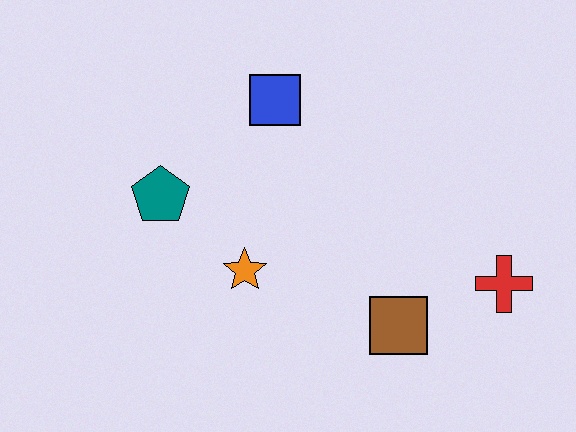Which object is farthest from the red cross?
The teal pentagon is farthest from the red cross.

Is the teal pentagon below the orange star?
No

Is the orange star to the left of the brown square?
Yes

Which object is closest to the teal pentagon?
The orange star is closest to the teal pentagon.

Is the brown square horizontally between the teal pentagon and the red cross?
Yes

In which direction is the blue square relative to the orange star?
The blue square is above the orange star.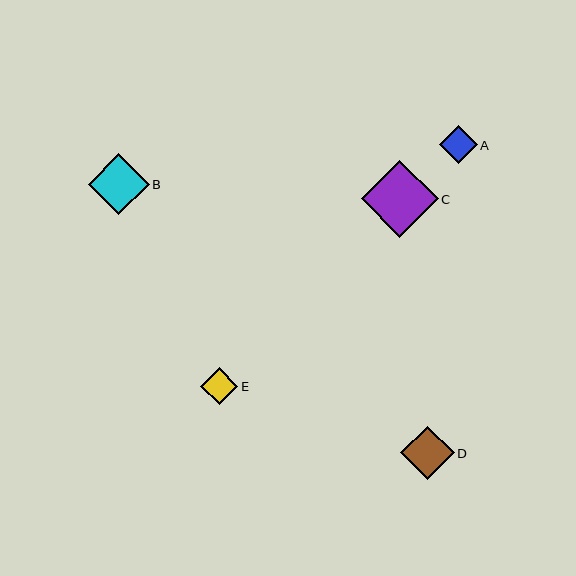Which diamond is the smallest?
Diamond E is the smallest with a size of approximately 37 pixels.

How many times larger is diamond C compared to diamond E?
Diamond C is approximately 2.1 times the size of diamond E.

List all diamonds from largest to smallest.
From largest to smallest: C, B, D, A, E.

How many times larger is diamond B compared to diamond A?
Diamond B is approximately 1.6 times the size of diamond A.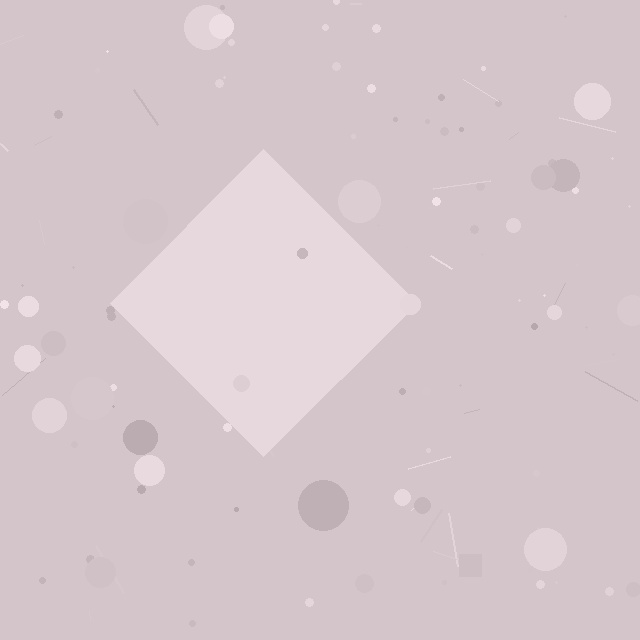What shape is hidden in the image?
A diamond is hidden in the image.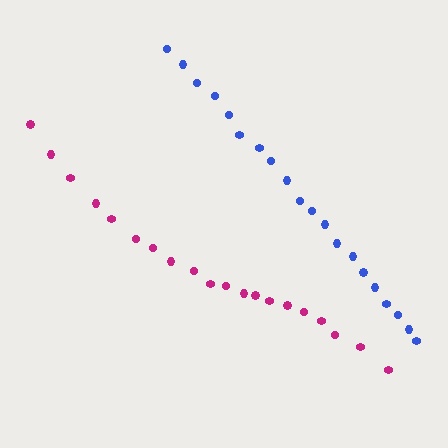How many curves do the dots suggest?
There are 2 distinct paths.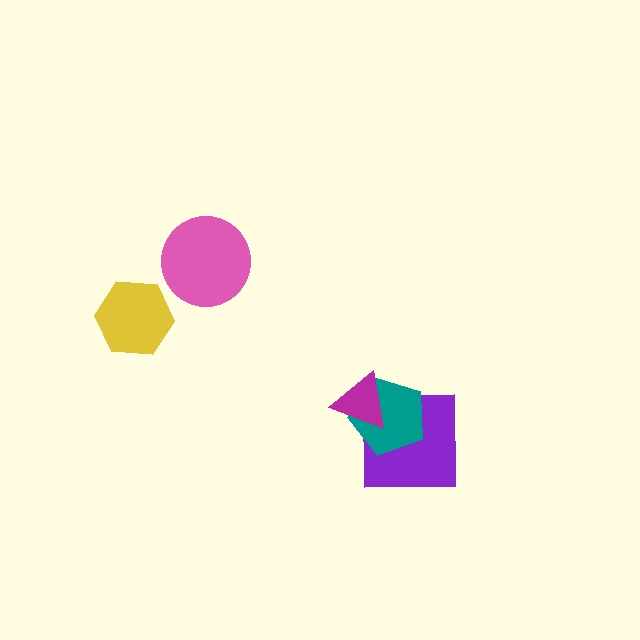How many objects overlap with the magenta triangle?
2 objects overlap with the magenta triangle.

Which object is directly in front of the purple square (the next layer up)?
The teal pentagon is directly in front of the purple square.